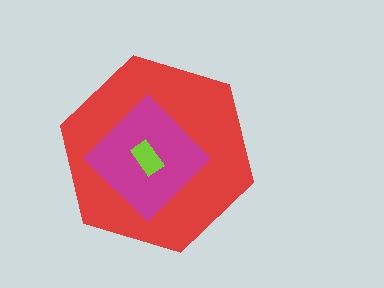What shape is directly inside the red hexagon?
The magenta diamond.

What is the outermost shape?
The red hexagon.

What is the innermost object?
The lime rectangle.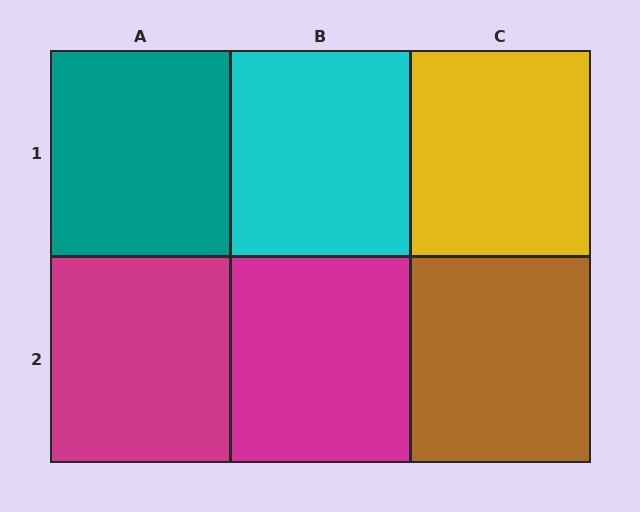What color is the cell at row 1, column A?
Teal.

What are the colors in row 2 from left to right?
Magenta, magenta, brown.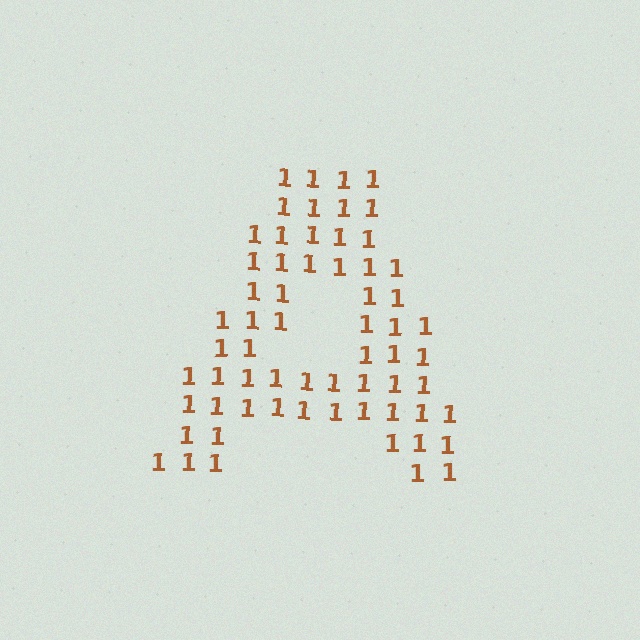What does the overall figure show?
The overall figure shows the letter A.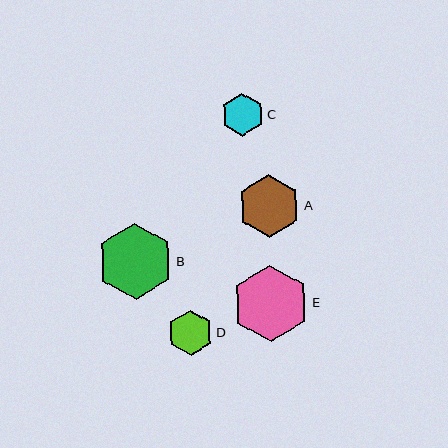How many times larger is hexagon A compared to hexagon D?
Hexagon A is approximately 1.4 times the size of hexagon D.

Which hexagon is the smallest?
Hexagon C is the smallest with a size of approximately 43 pixels.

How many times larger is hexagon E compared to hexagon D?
Hexagon E is approximately 1.7 times the size of hexagon D.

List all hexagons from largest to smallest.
From largest to smallest: E, B, A, D, C.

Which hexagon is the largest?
Hexagon E is the largest with a size of approximately 77 pixels.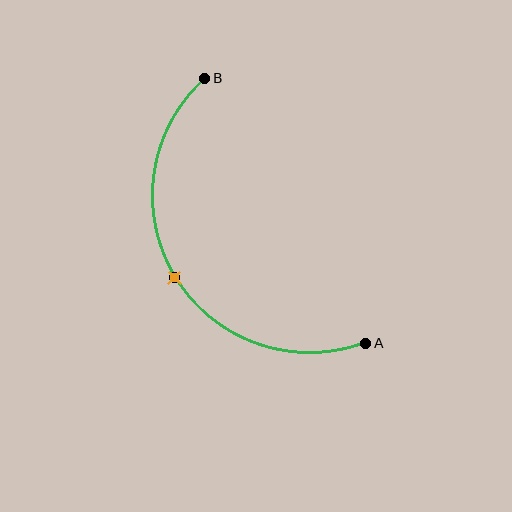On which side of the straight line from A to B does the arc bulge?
The arc bulges to the left of the straight line connecting A and B.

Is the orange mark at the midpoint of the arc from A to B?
Yes. The orange mark lies on the arc at equal arc-length from both A and B — it is the arc midpoint.